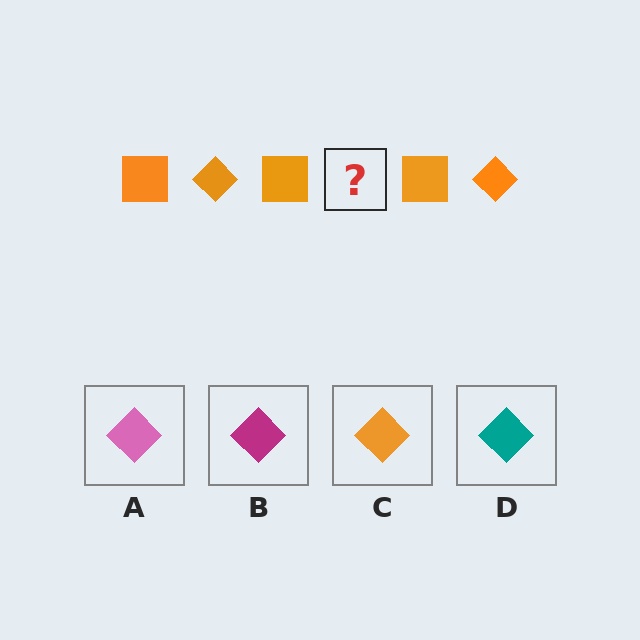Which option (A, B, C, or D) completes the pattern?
C.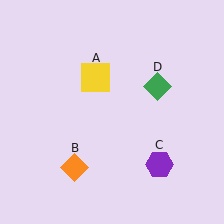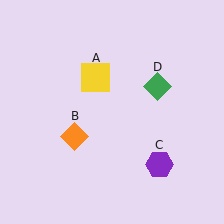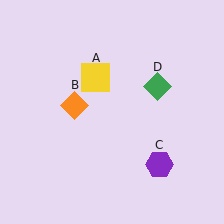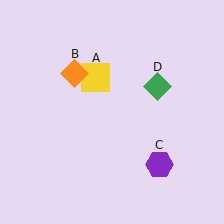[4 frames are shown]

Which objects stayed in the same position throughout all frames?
Yellow square (object A) and purple hexagon (object C) and green diamond (object D) remained stationary.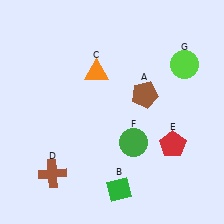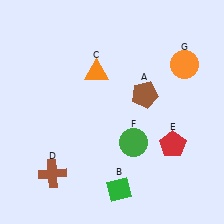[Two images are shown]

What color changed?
The circle (G) changed from lime in Image 1 to orange in Image 2.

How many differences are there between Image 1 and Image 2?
There is 1 difference between the two images.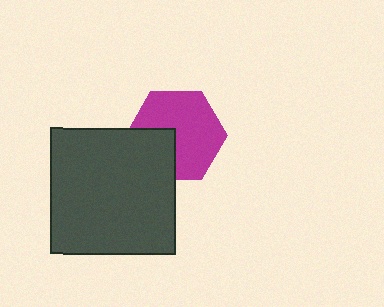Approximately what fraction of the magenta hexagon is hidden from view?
Roughly 30% of the magenta hexagon is hidden behind the dark gray square.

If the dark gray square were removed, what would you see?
You would see the complete magenta hexagon.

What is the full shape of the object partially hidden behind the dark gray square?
The partially hidden object is a magenta hexagon.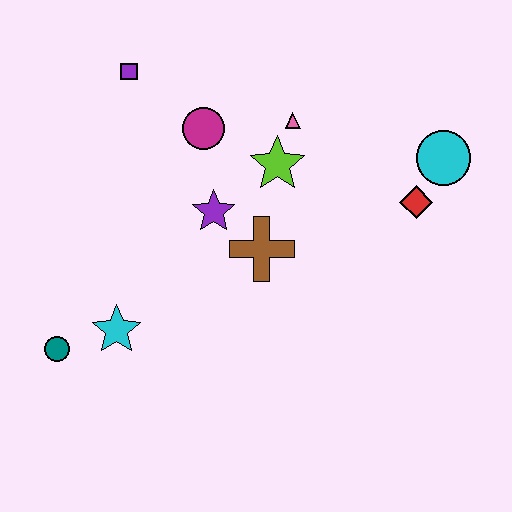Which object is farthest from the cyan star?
The cyan circle is farthest from the cyan star.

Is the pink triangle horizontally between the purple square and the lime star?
No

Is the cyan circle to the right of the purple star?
Yes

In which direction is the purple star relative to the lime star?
The purple star is to the left of the lime star.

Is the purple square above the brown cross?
Yes